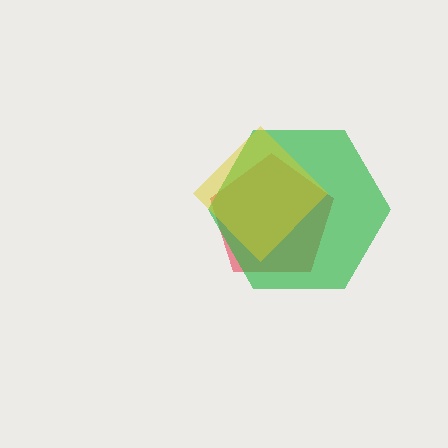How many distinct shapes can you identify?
There are 3 distinct shapes: a red pentagon, a green hexagon, a yellow diamond.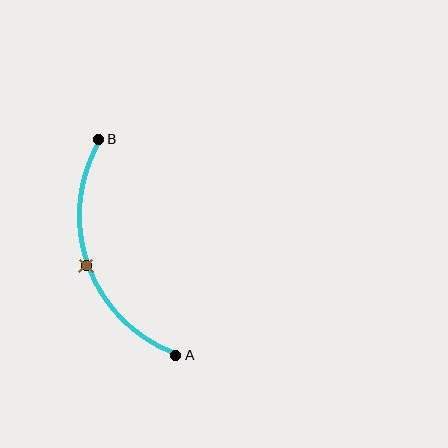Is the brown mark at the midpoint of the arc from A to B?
Yes. The brown mark lies on the arc at equal arc-length from both A and B — it is the arc midpoint.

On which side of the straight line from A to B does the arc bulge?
The arc bulges to the left of the straight line connecting A and B.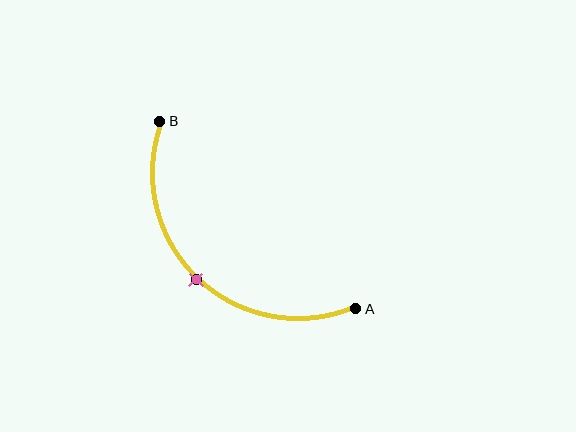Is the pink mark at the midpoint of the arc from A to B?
Yes. The pink mark lies on the arc at equal arc-length from both A and B — it is the arc midpoint.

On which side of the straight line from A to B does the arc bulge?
The arc bulges below and to the left of the straight line connecting A and B.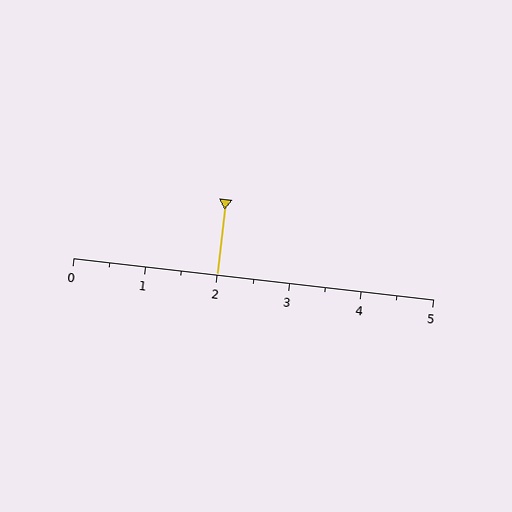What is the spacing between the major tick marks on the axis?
The major ticks are spaced 1 apart.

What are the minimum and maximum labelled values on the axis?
The axis runs from 0 to 5.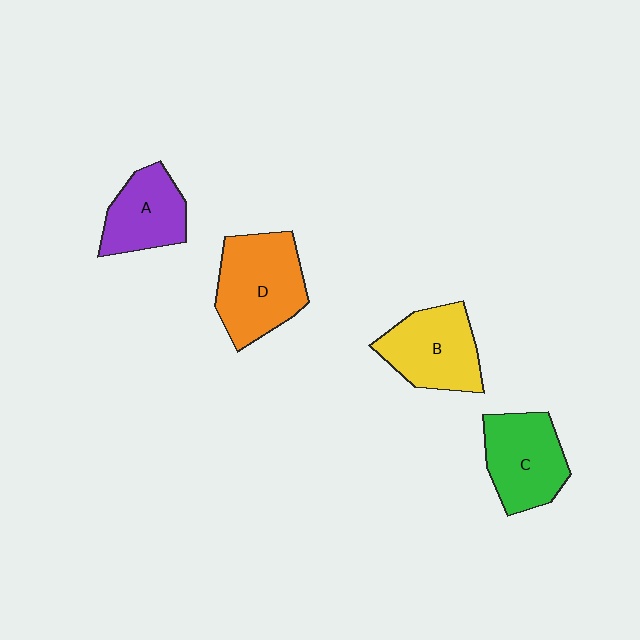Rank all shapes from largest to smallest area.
From largest to smallest: D (orange), B (yellow), C (green), A (purple).